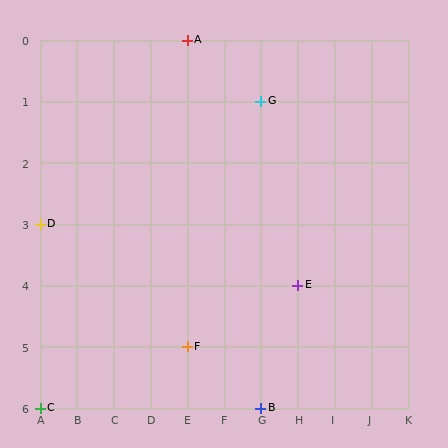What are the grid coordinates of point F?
Point F is at grid coordinates (E, 5).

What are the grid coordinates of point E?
Point E is at grid coordinates (H, 4).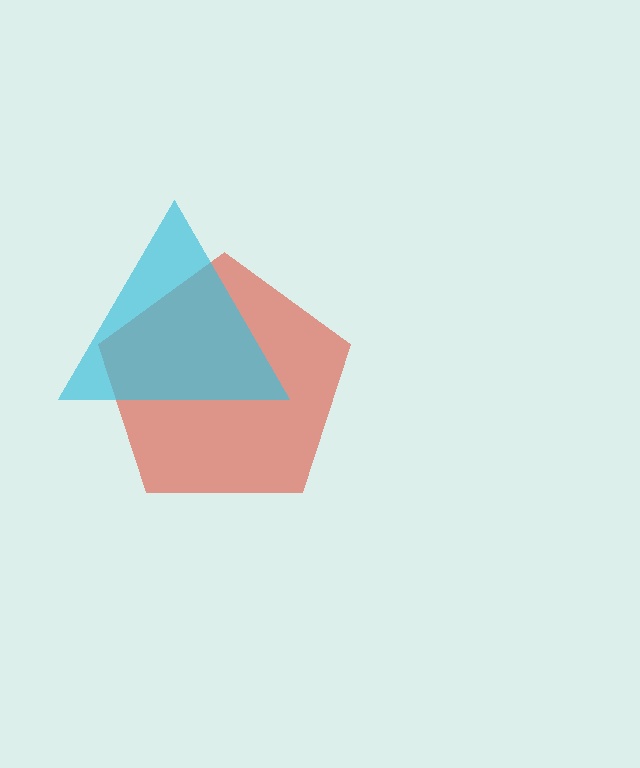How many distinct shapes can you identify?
There are 2 distinct shapes: a red pentagon, a cyan triangle.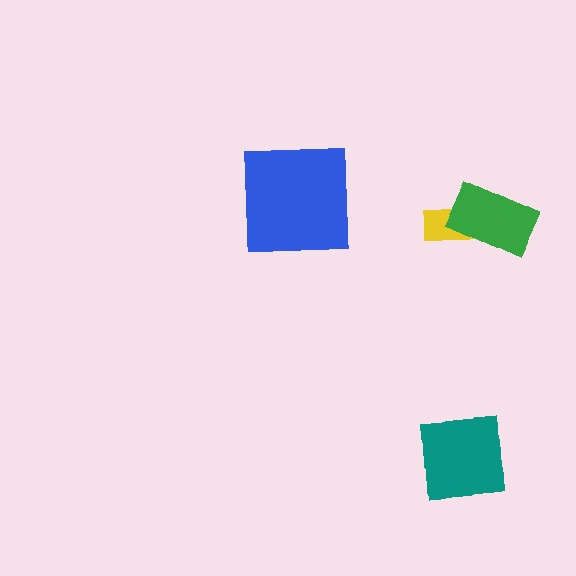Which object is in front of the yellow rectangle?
The green rectangle is in front of the yellow rectangle.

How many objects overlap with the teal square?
0 objects overlap with the teal square.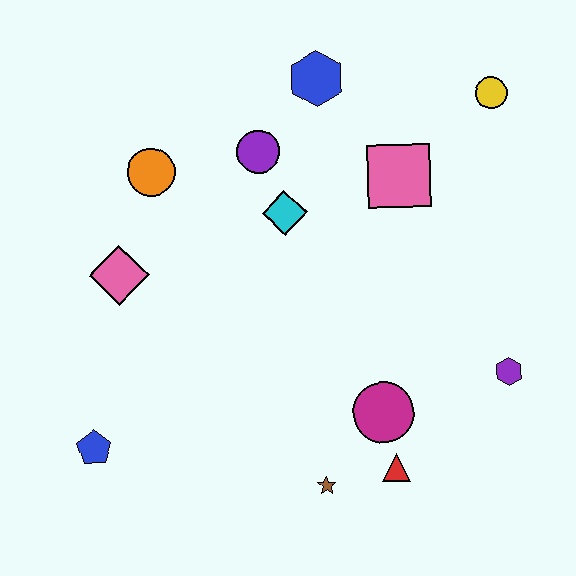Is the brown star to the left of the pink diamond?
No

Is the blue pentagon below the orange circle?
Yes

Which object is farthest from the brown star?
The yellow circle is farthest from the brown star.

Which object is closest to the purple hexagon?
The magenta circle is closest to the purple hexagon.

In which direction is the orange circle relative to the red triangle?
The orange circle is above the red triangle.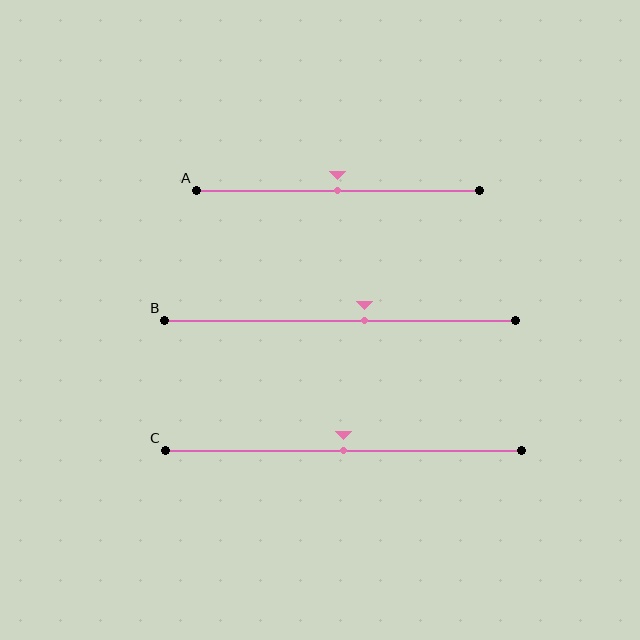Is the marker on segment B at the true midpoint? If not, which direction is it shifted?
No, the marker on segment B is shifted to the right by about 7% of the segment length.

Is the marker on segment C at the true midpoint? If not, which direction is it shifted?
Yes, the marker on segment C is at the true midpoint.